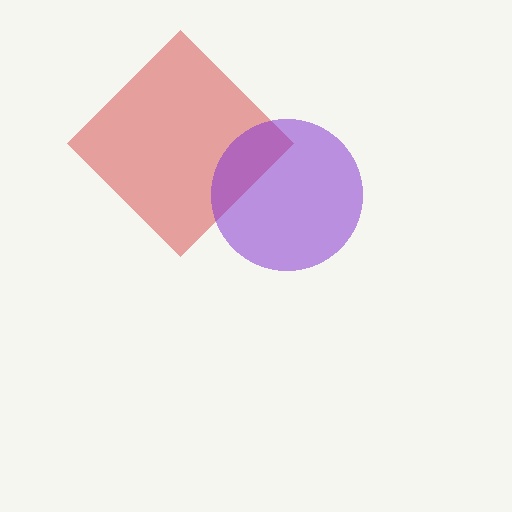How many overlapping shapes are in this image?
There are 2 overlapping shapes in the image.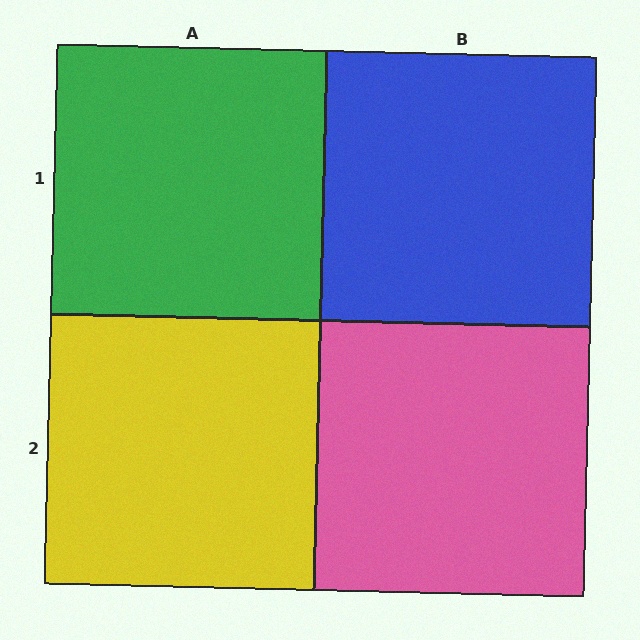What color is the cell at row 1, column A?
Green.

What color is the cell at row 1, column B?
Blue.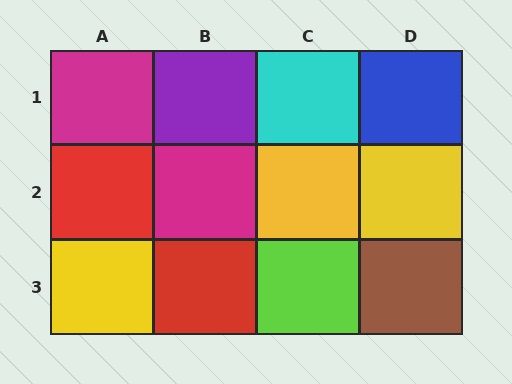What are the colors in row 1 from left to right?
Magenta, purple, cyan, blue.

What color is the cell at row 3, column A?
Yellow.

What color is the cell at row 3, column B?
Red.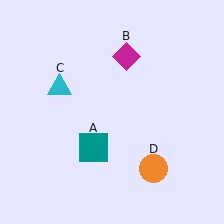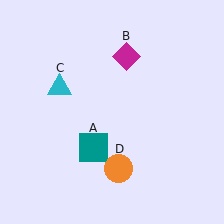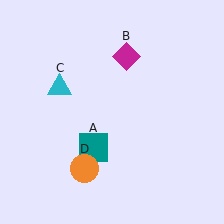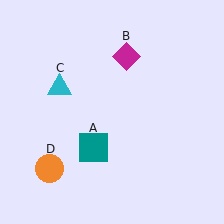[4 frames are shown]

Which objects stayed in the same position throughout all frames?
Teal square (object A) and magenta diamond (object B) and cyan triangle (object C) remained stationary.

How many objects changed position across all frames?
1 object changed position: orange circle (object D).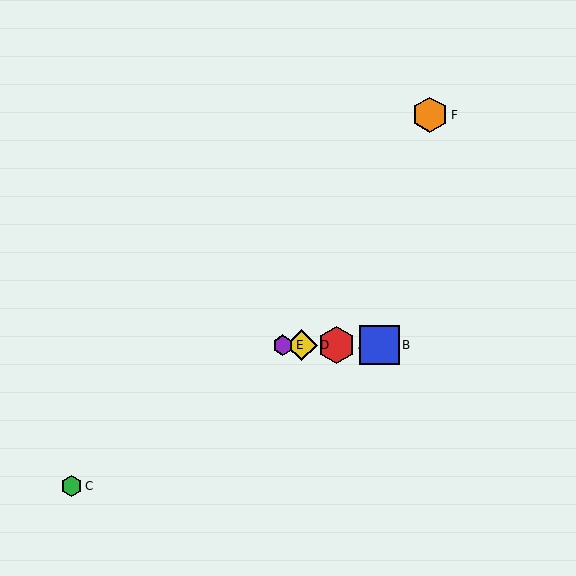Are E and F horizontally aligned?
No, E is at y≈345 and F is at y≈115.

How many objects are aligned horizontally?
4 objects (A, B, D, E) are aligned horizontally.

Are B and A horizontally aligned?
Yes, both are at y≈345.